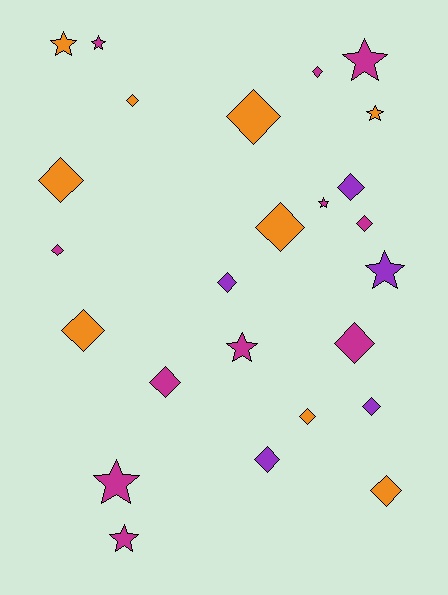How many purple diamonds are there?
There are 4 purple diamonds.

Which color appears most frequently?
Magenta, with 11 objects.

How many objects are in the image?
There are 25 objects.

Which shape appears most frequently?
Diamond, with 16 objects.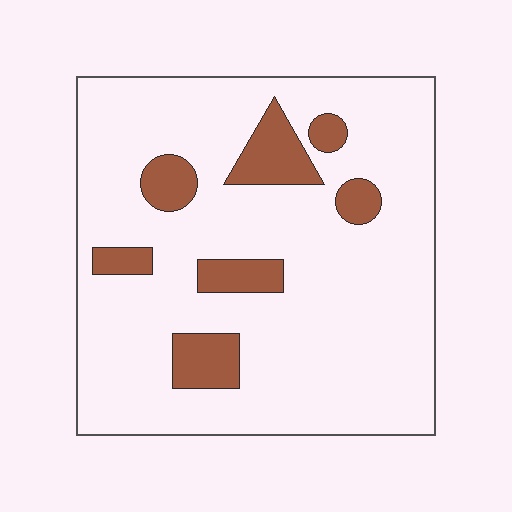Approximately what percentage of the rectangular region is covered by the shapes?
Approximately 15%.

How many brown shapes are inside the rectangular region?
7.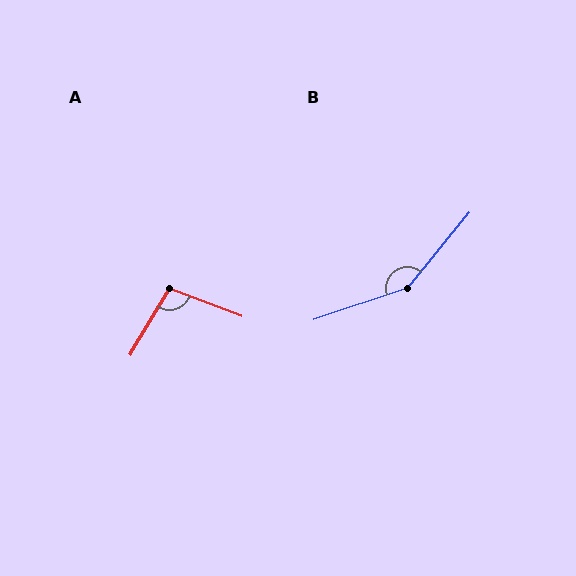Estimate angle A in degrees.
Approximately 100 degrees.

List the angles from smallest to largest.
A (100°), B (148°).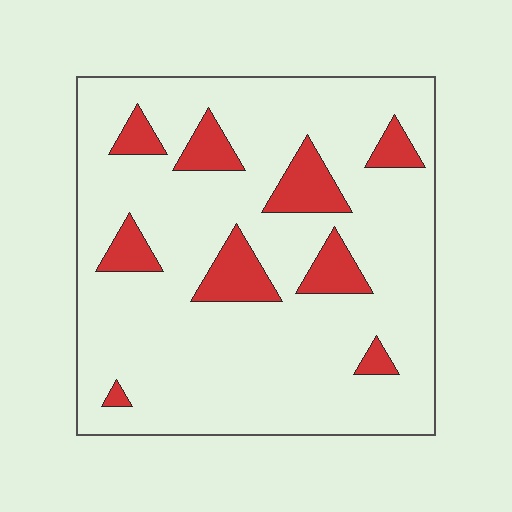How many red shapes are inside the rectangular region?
9.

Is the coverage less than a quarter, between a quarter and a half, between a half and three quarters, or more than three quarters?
Less than a quarter.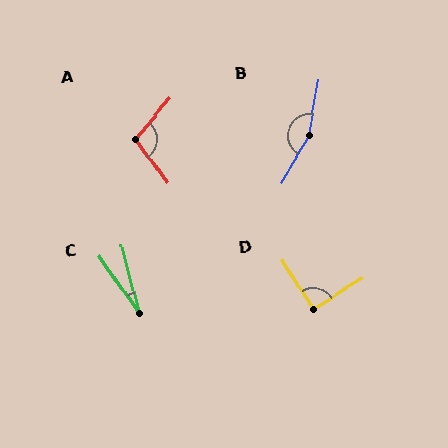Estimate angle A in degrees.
Approximately 104 degrees.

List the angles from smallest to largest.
C (20°), D (91°), A (104°), B (160°).